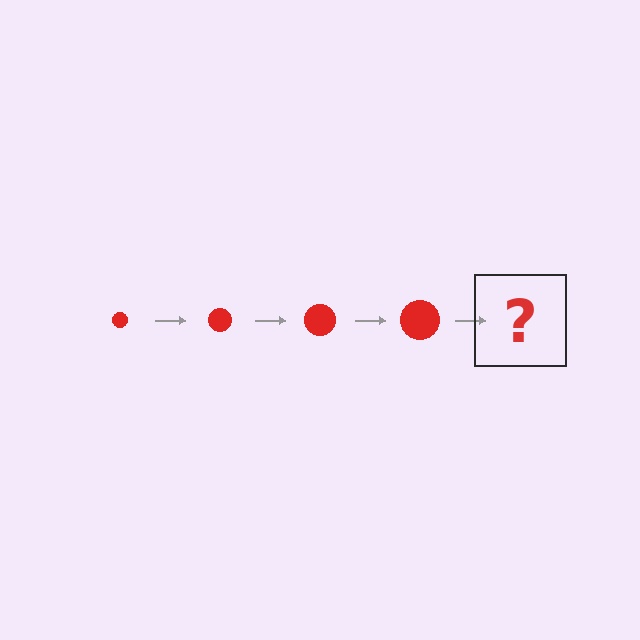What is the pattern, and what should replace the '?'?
The pattern is that the circle gets progressively larger each step. The '?' should be a red circle, larger than the previous one.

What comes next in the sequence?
The next element should be a red circle, larger than the previous one.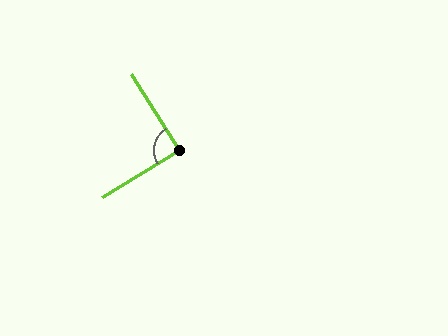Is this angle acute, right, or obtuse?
It is approximately a right angle.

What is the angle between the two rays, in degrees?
Approximately 89 degrees.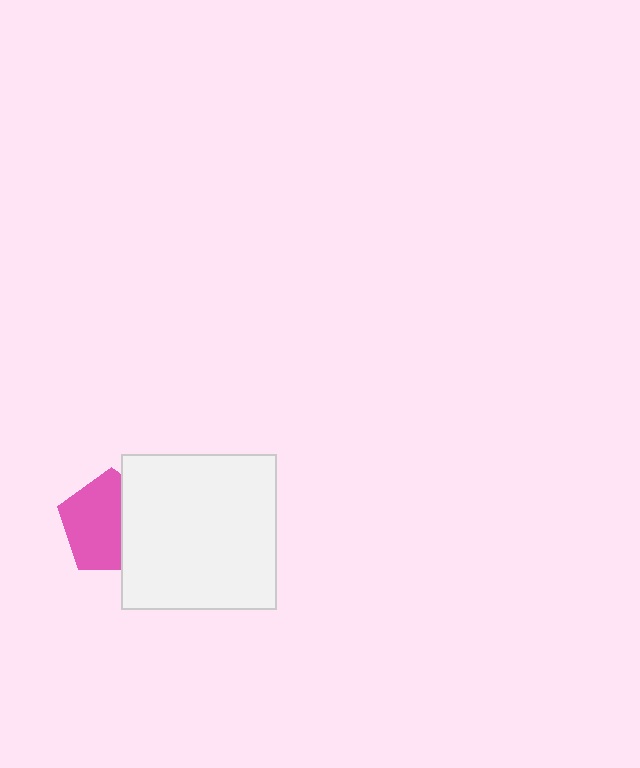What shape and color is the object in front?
The object in front is a white square.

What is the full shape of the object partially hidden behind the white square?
The partially hidden object is a pink pentagon.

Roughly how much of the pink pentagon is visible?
About half of it is visible (roughly 63%).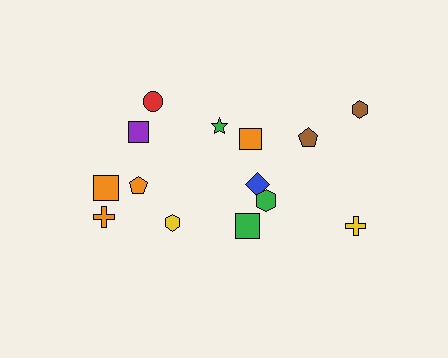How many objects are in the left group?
There are 6 objects.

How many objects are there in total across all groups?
There are 14 objects.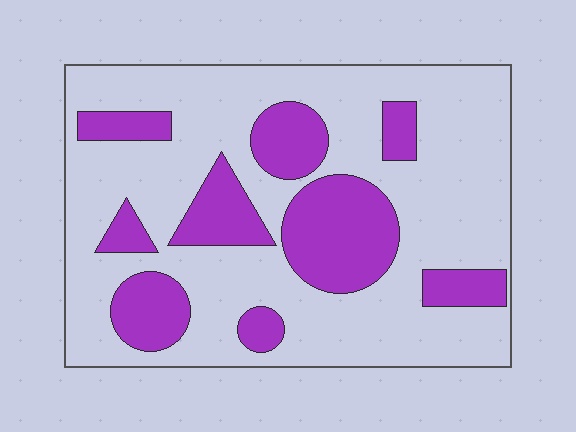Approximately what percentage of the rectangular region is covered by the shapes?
Approximately 30%.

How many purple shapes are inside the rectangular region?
9.